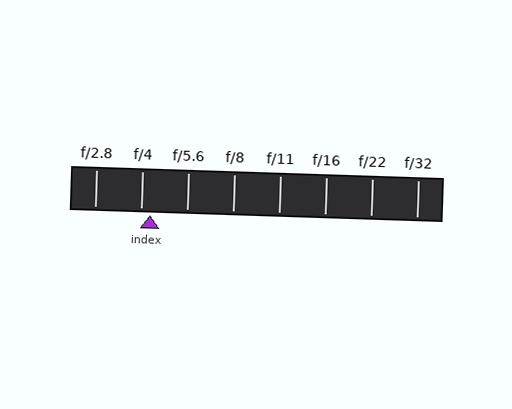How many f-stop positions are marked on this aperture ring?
There are 8 f-stop positions marked.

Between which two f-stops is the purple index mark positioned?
The index mark is between f/4 and f/5.6.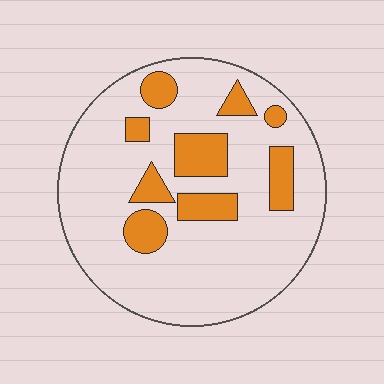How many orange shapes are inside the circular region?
9.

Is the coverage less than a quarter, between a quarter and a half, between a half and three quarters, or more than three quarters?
Less than a quarter.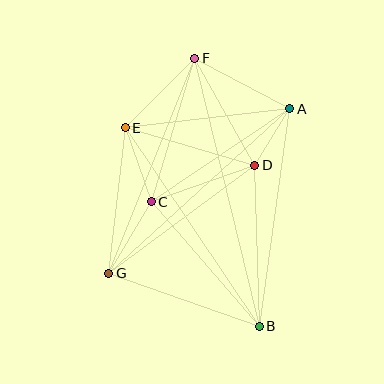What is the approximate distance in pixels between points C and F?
The distance between C and F is approximately 150 pixels.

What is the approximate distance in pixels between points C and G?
The distance between C and G is approximately 83 pixels.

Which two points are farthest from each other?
Points B and F are farthest from each other.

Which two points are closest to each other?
Points A and D are closest to each other.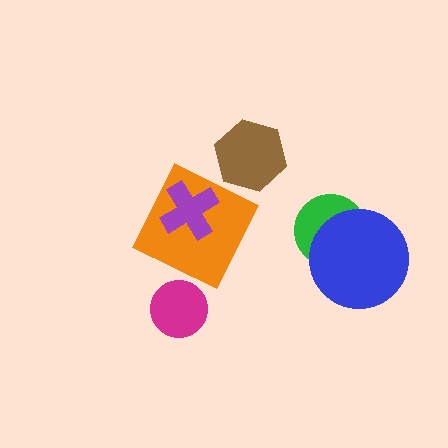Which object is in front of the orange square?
The purple cross is in front of the orange square.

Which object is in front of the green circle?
The blue circle is in front of the green circle.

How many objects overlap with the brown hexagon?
0 objects overlap with the brown hexagon.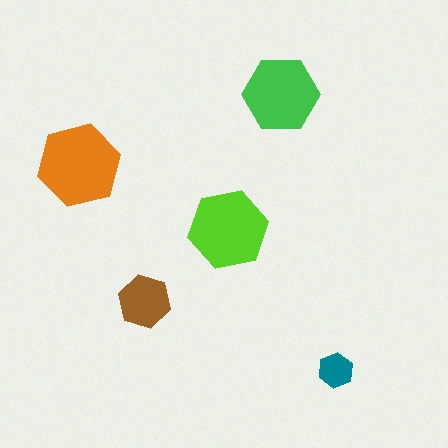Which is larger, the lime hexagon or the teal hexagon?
The lime one.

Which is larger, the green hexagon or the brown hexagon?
The green one.